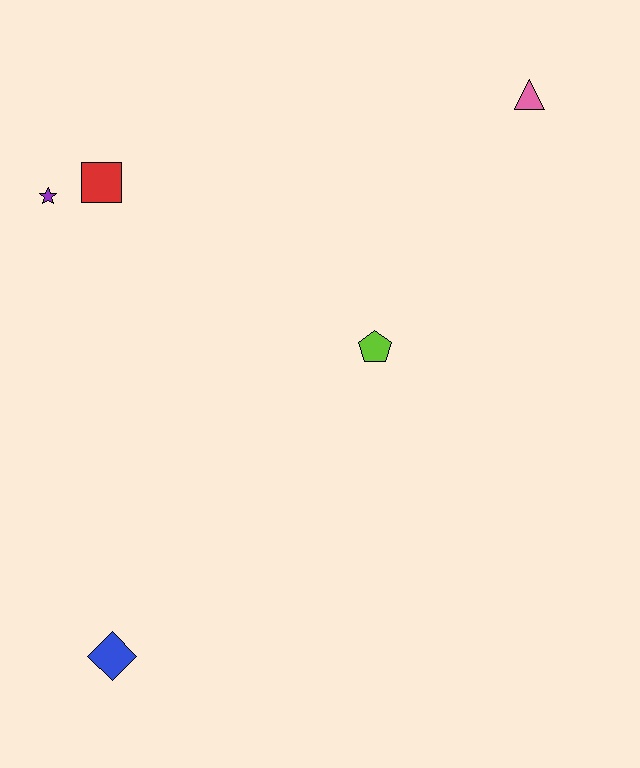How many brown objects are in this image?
There are no brown objects.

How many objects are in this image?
There are 5 objects.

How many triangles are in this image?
There is 1 triangle.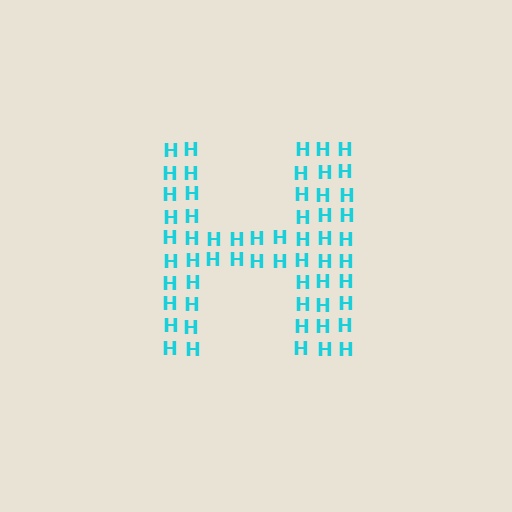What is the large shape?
The large shape is the letter H.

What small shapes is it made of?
It is made of small letter H's.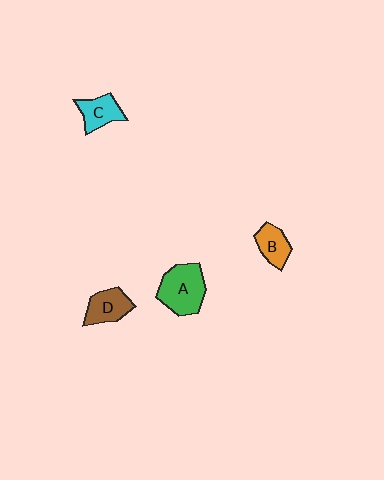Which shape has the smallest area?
Shape B (orange).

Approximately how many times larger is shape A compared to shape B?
Approximately 1.8 times.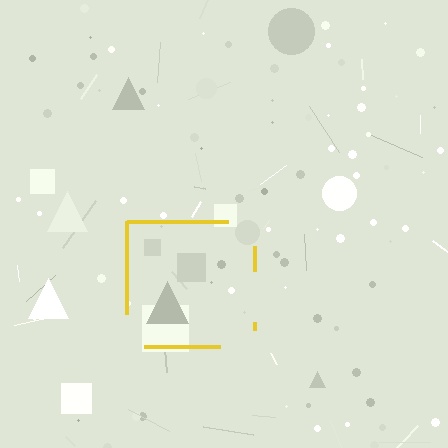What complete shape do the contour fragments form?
The contour fragments form a square.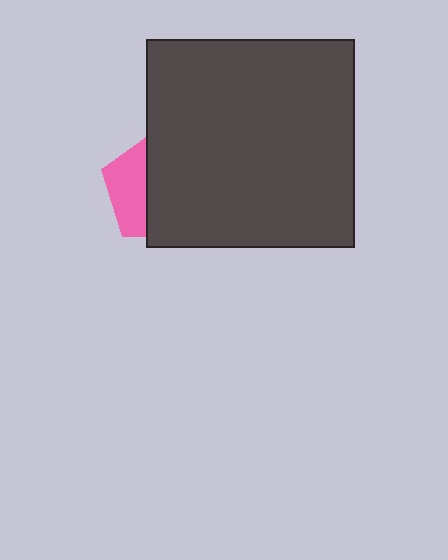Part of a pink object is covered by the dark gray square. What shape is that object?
It is a pentagon.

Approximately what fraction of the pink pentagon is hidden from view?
Roughly 65% of the pink pentagon is hidden behind the dark gray square.